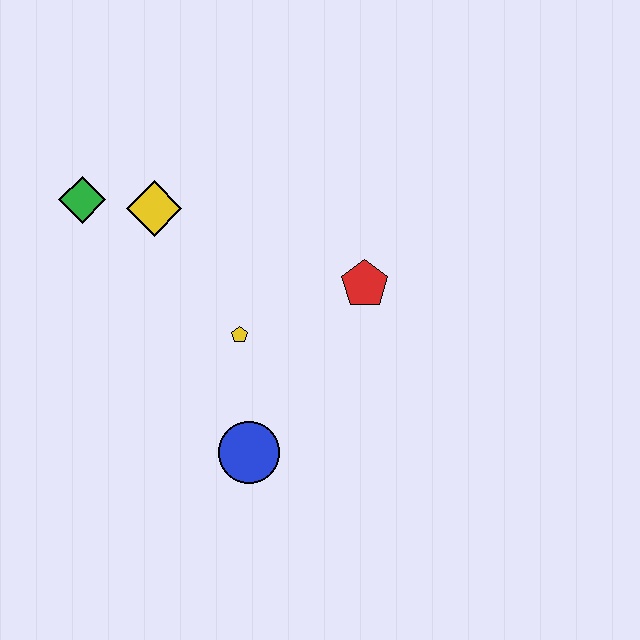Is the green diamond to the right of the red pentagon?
No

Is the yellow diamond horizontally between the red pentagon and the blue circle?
No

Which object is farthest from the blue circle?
The green diamond is farthest from the blue circle.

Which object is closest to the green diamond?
The yellow diamond is closest to the green diamond.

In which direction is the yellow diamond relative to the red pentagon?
The yellow diamond is to the left of the red pentagon.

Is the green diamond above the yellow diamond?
Yes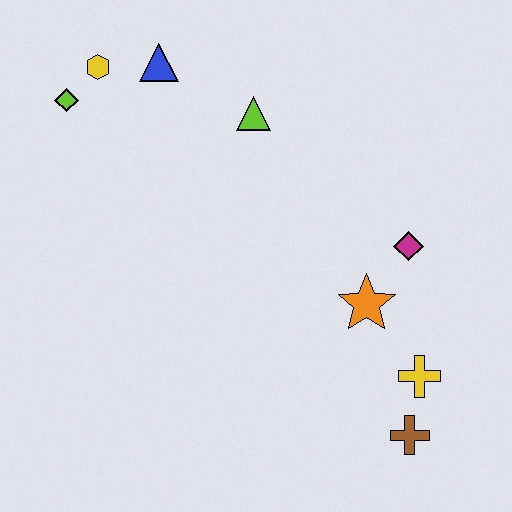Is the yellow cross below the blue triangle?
Yes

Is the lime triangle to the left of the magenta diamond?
Yes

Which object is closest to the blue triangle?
The yellow hexagon is closest to the blue triangle.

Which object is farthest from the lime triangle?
The brown cross is farthest from the lime triangle.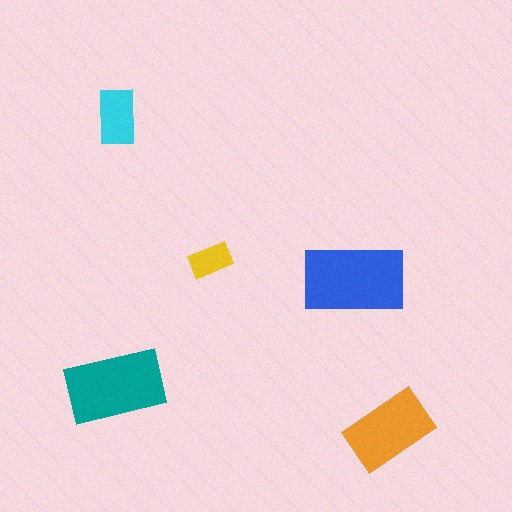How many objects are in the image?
There are 5 objects in the image.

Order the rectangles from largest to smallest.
the blue one, the teal one, the orange one, the cyan one, the yellow one.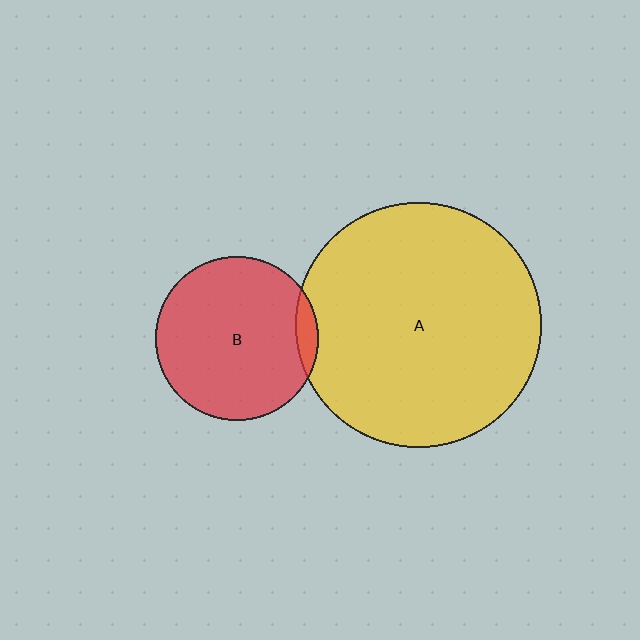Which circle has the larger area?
Circle A (yellow).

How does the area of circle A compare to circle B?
Approximately 2.3 times.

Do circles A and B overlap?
Yes.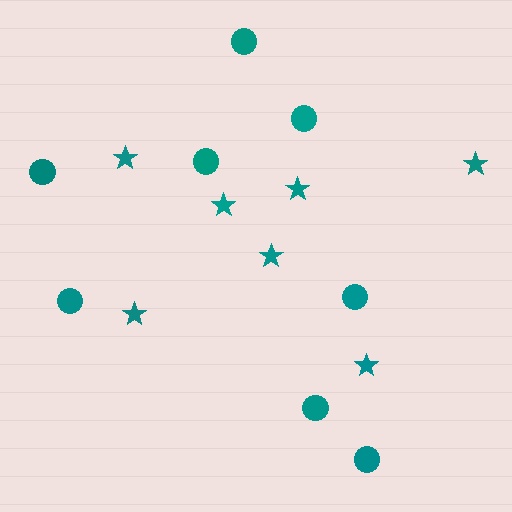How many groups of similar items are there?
There are 2 groups: one group of circles (8) and one group of stars (7).